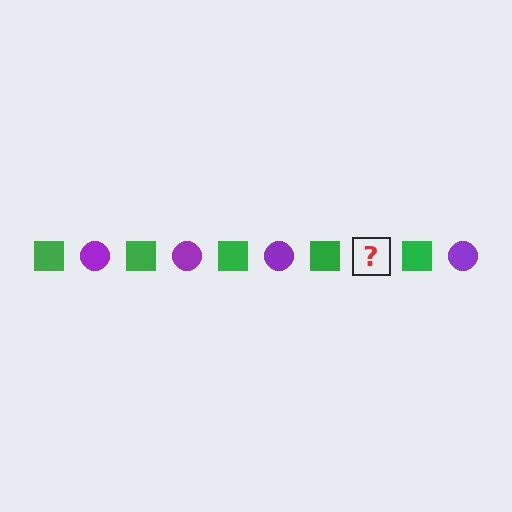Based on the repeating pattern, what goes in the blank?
The blank should be a purple circle.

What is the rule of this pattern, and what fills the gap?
The rule is that the pattern alternates between green square and purple circle. The gap should be filled with a purple circle.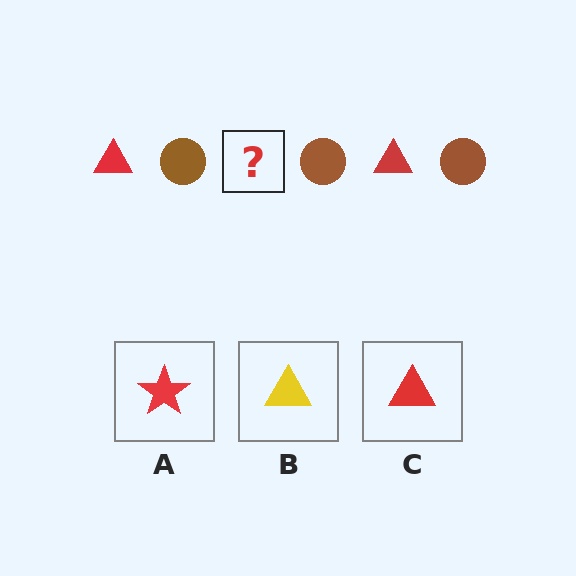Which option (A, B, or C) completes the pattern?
C.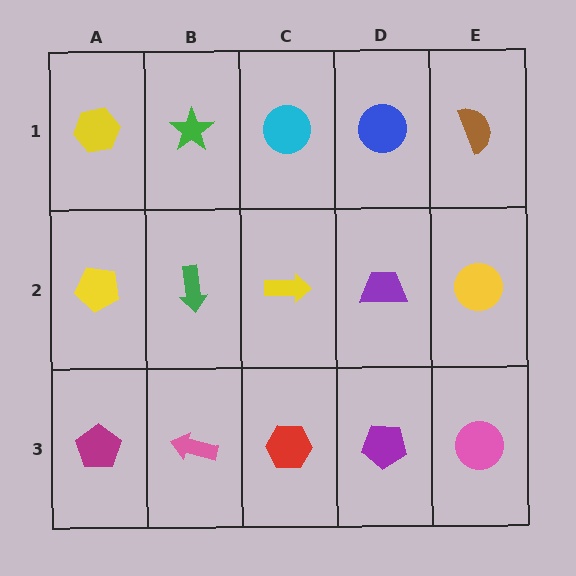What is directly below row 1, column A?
A yellow pentagon.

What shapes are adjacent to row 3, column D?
A purple trapezoid (row 2, column D), a red hexagon (row 3, column C), a pink circle (row 3, column E).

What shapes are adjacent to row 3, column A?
A yellow pentagon (row 2, column A), a pink arrow (row 3, column B).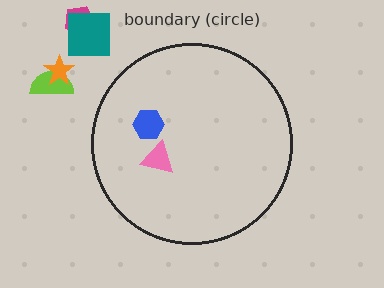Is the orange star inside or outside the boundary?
Outside.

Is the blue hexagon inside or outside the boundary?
Inside.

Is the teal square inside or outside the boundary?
Outside.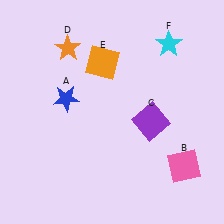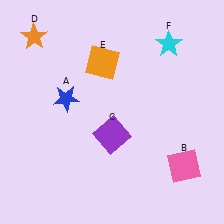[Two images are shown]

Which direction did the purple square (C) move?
The purple square (C) moved left.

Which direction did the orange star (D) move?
The orange star (D) moved left.